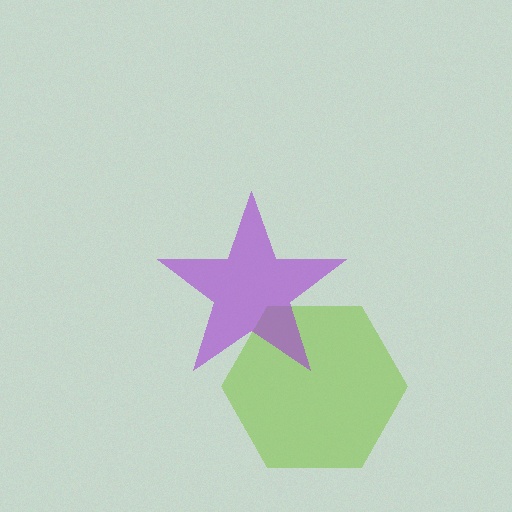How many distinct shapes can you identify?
There are 2 distinct shapes: a lime hexagon, a purple star.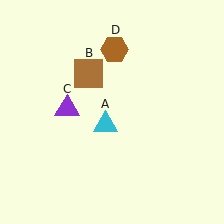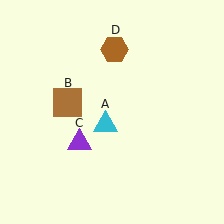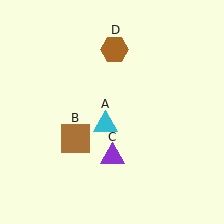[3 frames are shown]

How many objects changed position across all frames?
2 objects changed position: brown square (object B), purple triangle (object C).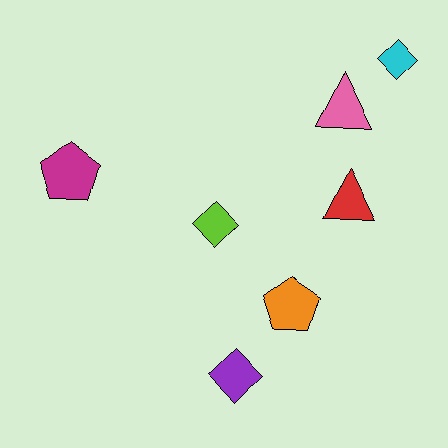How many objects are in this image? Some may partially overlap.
There are 7 objects.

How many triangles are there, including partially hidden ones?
There are 2 triangles.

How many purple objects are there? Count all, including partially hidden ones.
There is 1 purple object.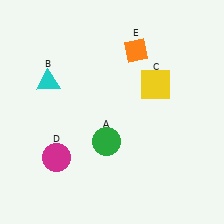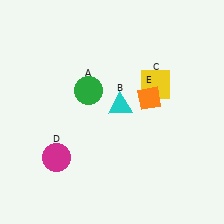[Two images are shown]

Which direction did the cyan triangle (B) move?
The cyan triangle (B) moved right.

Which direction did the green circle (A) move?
The green circle (A) moved up.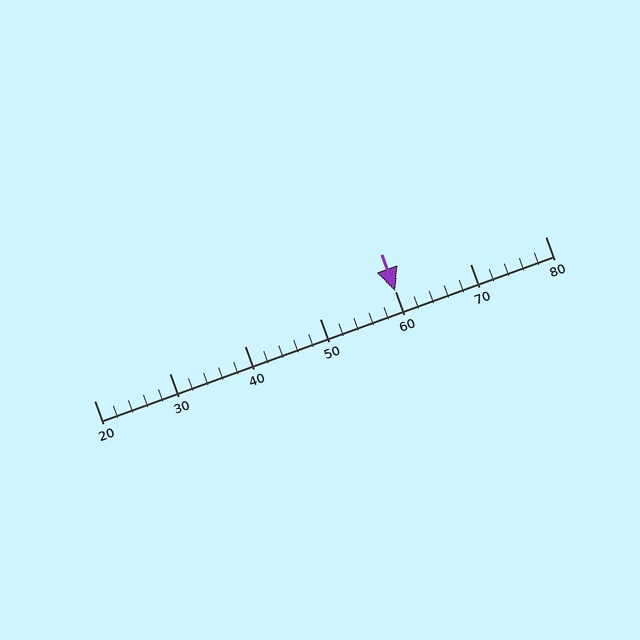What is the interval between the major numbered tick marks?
The major tick marks are spaced 10 units apart.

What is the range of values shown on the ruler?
The ruler shows values from 20 to 80.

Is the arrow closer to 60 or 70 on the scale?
The arrow is closer to 60.